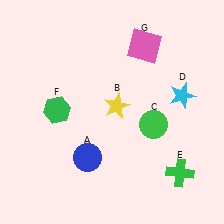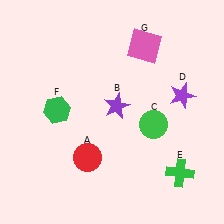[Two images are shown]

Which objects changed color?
A changed from blue to red. B changed from yellow to purple. D changed from cyan to purple.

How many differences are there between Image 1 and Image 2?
There are 3 differences between the two images.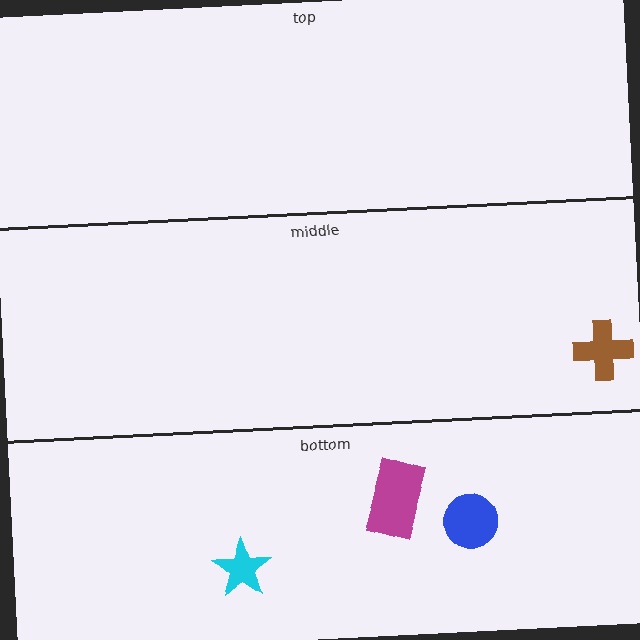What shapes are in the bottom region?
The blue circle, the magenta rectangle, the cyan star.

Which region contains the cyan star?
The bottom region.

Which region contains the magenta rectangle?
The bottom region.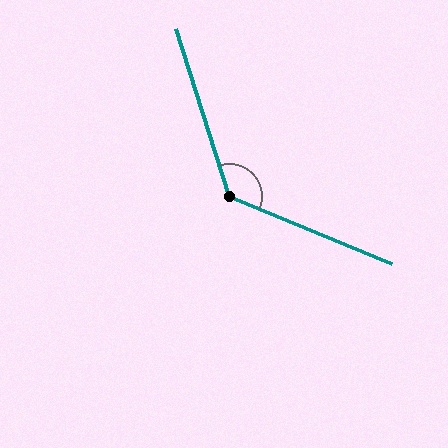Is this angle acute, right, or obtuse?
It is obtuse.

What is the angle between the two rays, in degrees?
Approximately 130 degrees.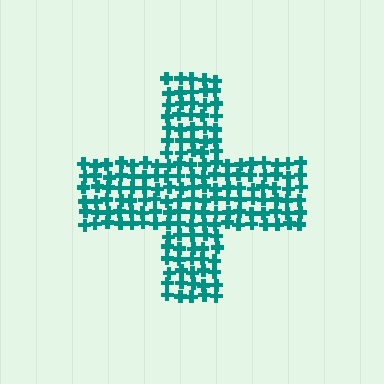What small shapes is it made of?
It is made of small crosses.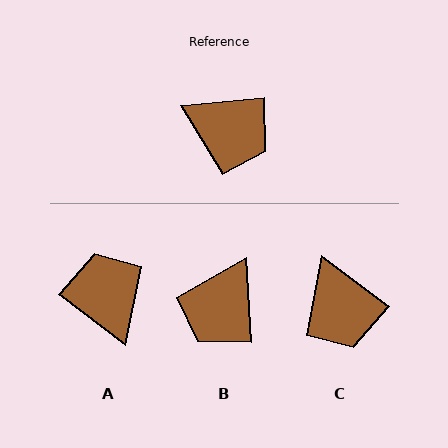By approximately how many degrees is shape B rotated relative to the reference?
Approximately 92 degrees clockwise.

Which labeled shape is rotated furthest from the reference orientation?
A, about 137 degrees away.